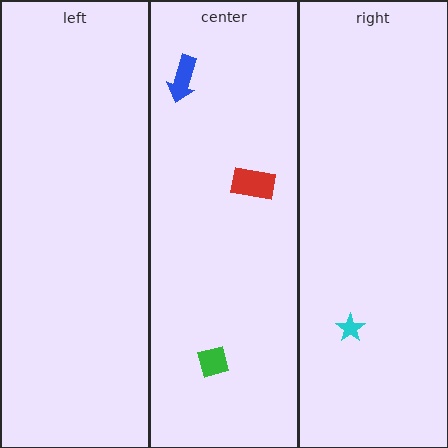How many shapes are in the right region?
1.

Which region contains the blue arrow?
The center region.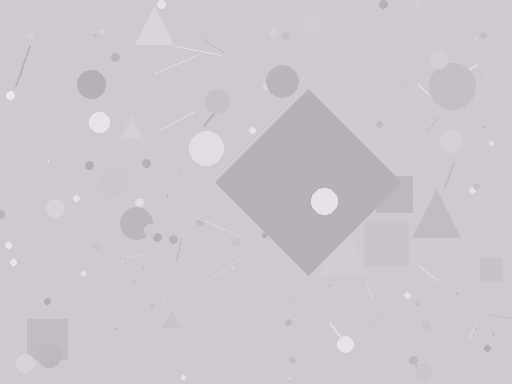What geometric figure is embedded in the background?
A diamond is embedded in the background.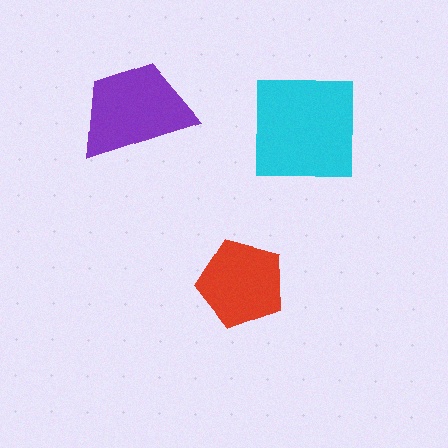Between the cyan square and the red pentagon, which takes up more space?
The cyan square.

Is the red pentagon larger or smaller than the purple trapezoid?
Smaller.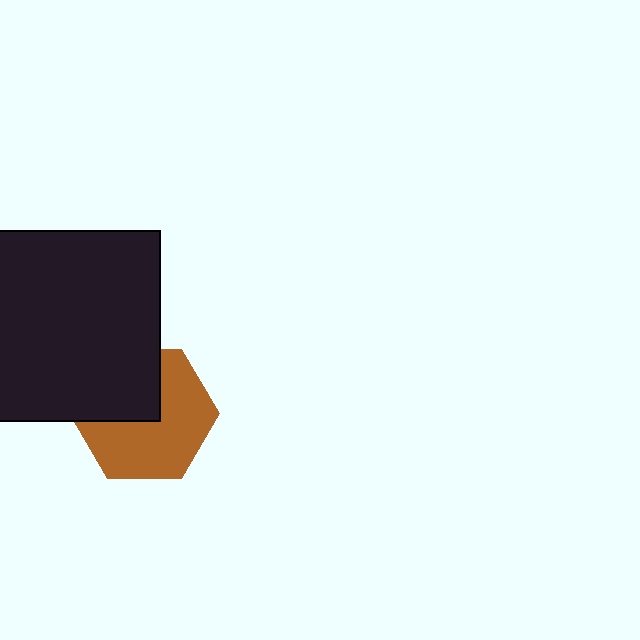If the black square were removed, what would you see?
You would see the complete brown hexagon.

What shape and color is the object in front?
The object in front is a black square.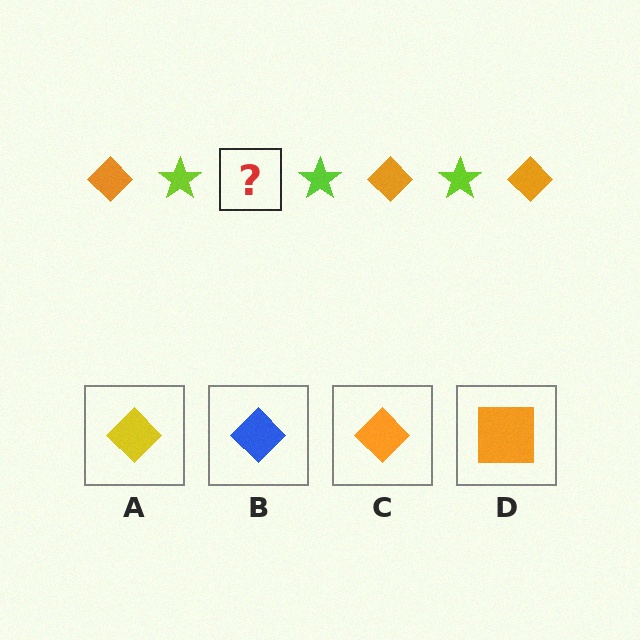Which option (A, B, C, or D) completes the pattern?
C.